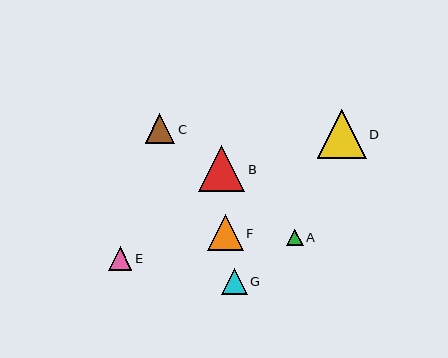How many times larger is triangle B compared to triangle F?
Triangle B is approximately 1.3 times the size of triangle F.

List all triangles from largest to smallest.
From largest to smallest: D, B, F, C, G, E, A.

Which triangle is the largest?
Triangle D is the largest with a size of approximately 49 pixels.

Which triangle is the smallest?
Triangle A is the smallest with a size of approximately 17 pixels.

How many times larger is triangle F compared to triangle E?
Triangle F is approximately 1.5 times the size of triangle E.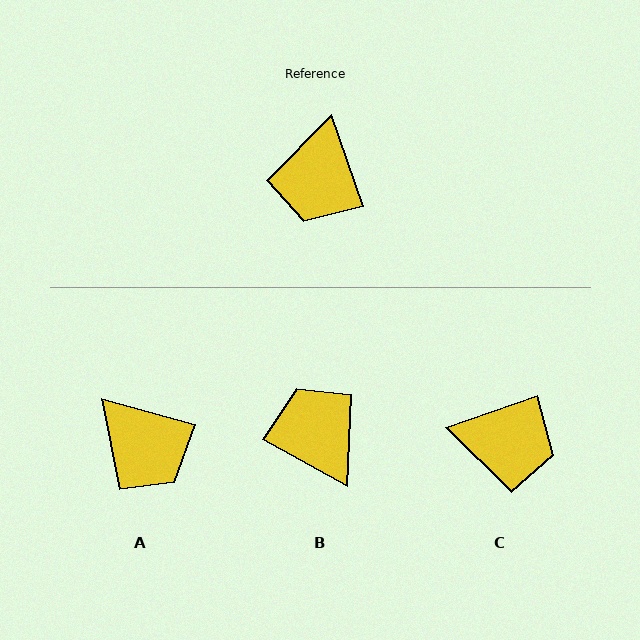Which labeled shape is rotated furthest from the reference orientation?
B, about 138 degrees away.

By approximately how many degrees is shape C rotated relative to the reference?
Approximately 90 degrees counter-clockwise.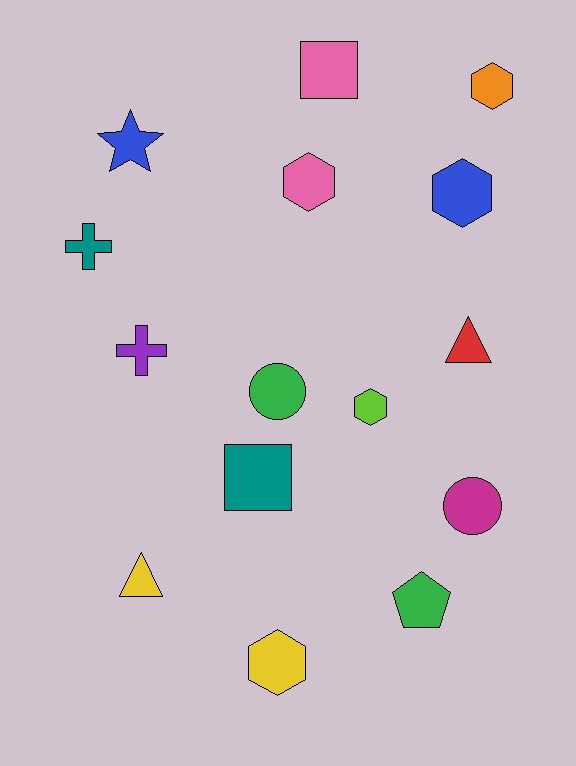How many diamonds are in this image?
There are no diamonds.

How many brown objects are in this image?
There are no brown objects.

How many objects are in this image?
There are 15 objects.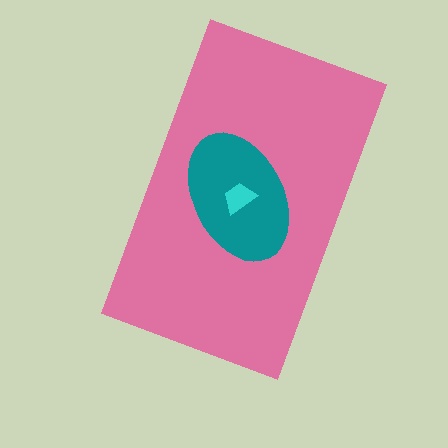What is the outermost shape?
The pink rectangle.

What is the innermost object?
The cyan trapezoid.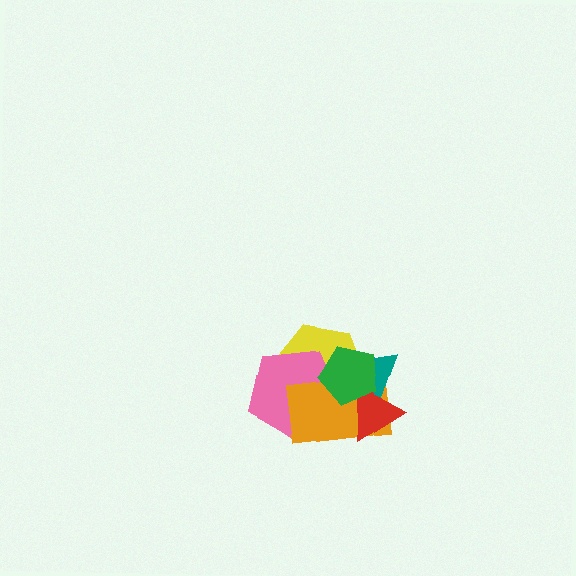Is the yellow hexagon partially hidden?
Yes, it is partially covered by another shape.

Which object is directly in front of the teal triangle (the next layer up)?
The red triangle is directly in front of the teal triangle.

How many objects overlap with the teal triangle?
4 objects overlap with the teal triangle.